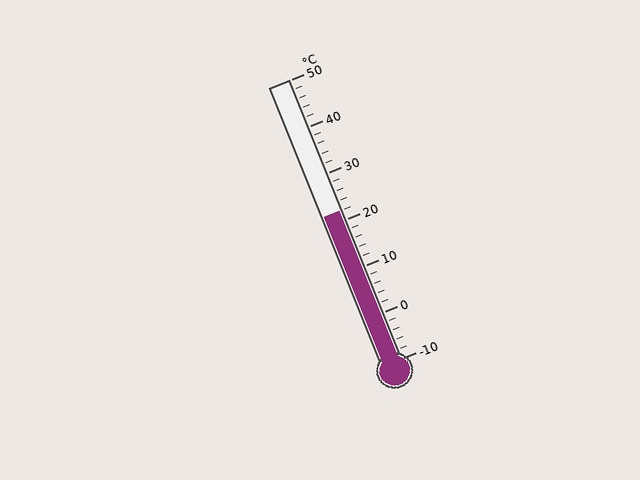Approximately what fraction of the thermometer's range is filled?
The thermometer is filled to approximately 55% of its range.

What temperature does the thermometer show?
The thermometer shows approximately 22°C.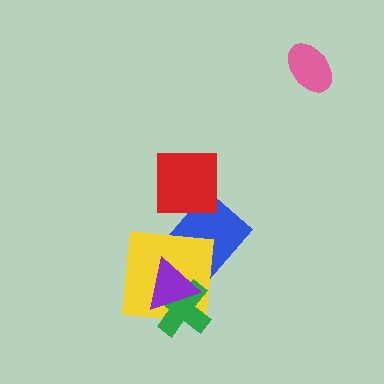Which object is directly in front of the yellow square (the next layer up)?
The green cross is directly in front of the yellow square.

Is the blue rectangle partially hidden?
Yes, it is partially covered by another shape.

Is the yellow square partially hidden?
Yes, it is partially covered by another shape.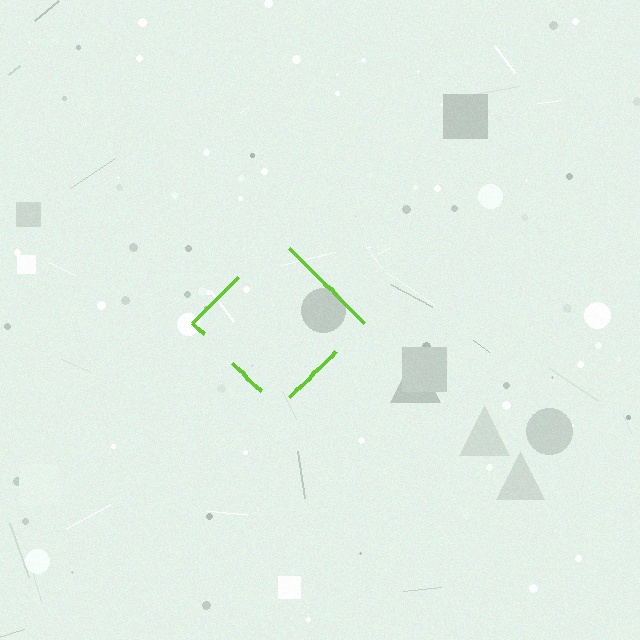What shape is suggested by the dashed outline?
The dashed outline suggests a diamond.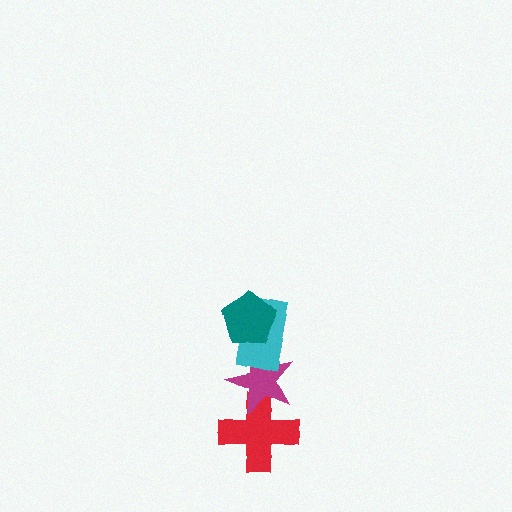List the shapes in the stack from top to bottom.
From top to bottom: the teal pentagon, the cyan rectangle, the magenta star, the red cross.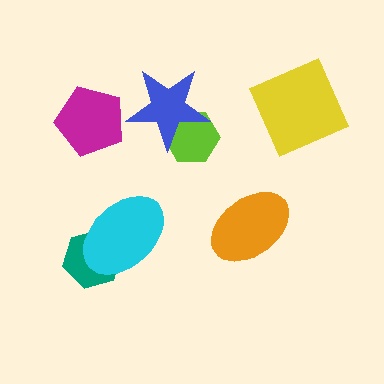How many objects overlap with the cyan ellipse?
1 object overlaps with the cyan ellipse.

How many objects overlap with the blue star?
1 object overlaps with the blue star.